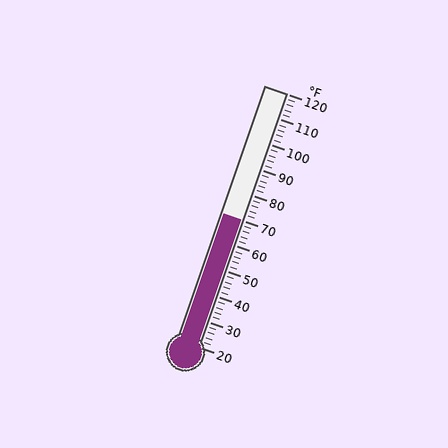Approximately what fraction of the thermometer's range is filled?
The thermometer is filled to approximately 50% of its range.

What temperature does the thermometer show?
The thermometer shows approximately 70°F.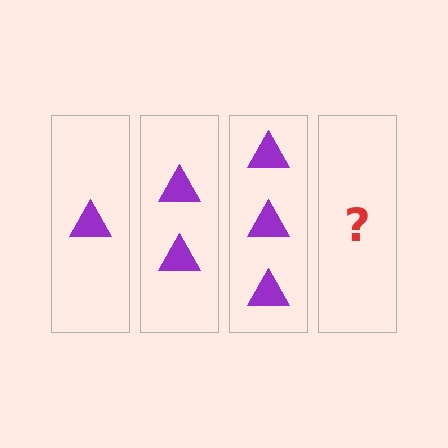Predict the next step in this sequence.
The next step is 4 triangles.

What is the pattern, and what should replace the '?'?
The pattern is that each step adds one more triangle. The '?' should be 4 triangles.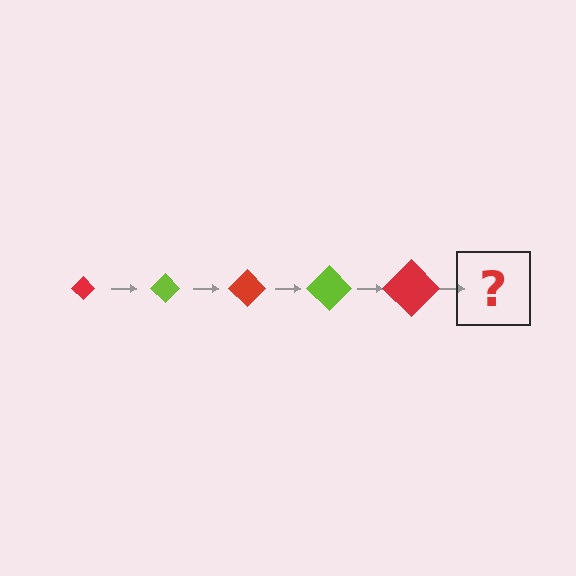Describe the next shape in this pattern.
It should be a lime diamond, larger than the previous one.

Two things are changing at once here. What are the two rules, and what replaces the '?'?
The two rules are that the diamond grows larger each step and the color cycles through red and lime. The '?' should be a lime diamond, larger than the previous one.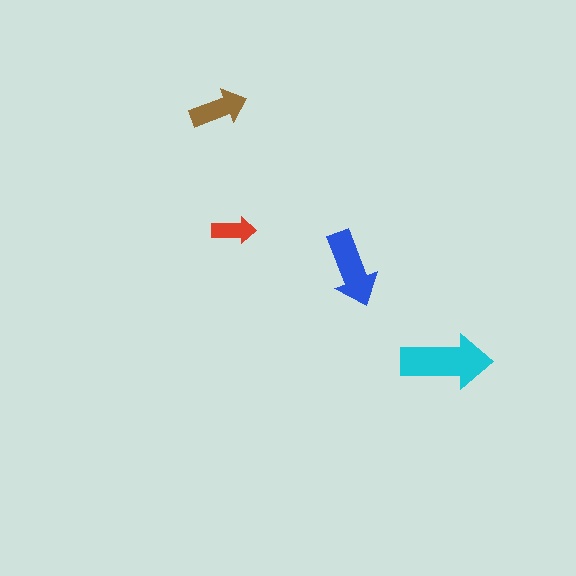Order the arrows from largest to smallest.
the cyan one, the blue one, the brown one, the red one.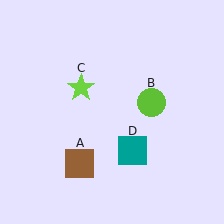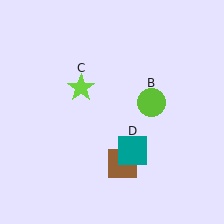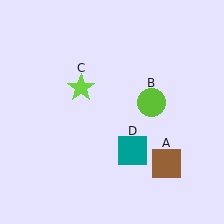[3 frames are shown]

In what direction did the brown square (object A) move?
The brown square (object A) moved right.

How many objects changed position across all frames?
1 object changed position: brown square (object A).